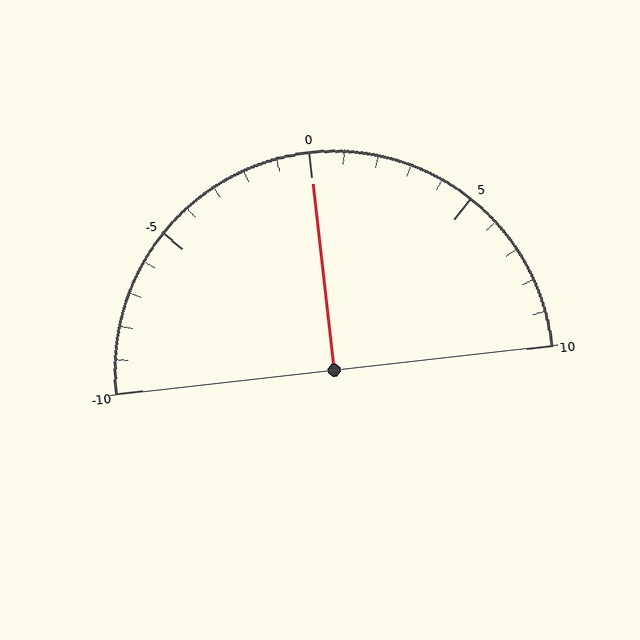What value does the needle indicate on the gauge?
The needle indicates approximately 0.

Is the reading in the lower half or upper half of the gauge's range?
The reading is in the upper half of the range (-10 to 10).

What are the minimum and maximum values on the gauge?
The gauge ranges from -10 to 10.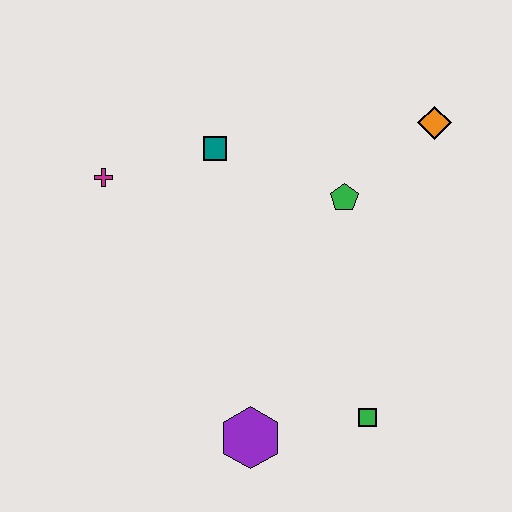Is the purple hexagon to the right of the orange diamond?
No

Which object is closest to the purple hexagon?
The green square is closest to the purple hexagon.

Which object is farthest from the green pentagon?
The purple hexagon is farthest from the green pentagon.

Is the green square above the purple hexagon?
Yes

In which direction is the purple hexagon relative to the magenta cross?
The purple hexagon is below the magenta cross.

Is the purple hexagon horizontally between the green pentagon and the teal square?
Yes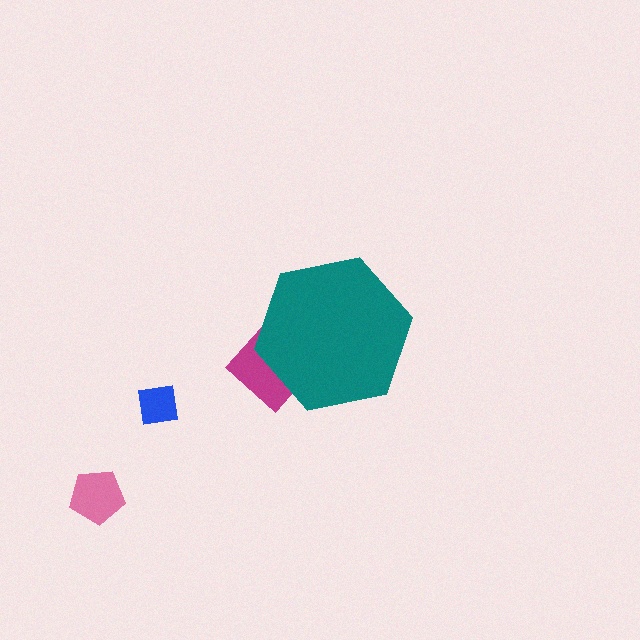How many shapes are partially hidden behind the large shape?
1 shape is partially hidden.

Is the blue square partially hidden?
No, the blue square is fully visible.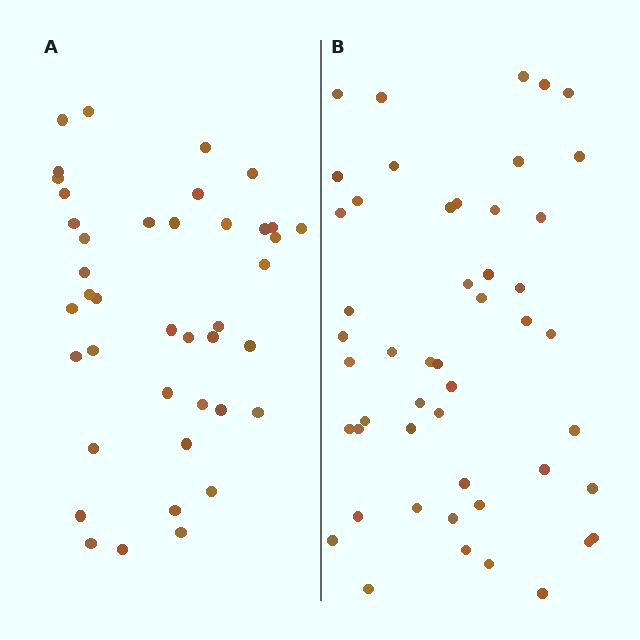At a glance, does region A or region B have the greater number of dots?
Region B (the right region) has more dots.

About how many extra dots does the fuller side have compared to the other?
Region B has roughly 8 or so more dots than region A.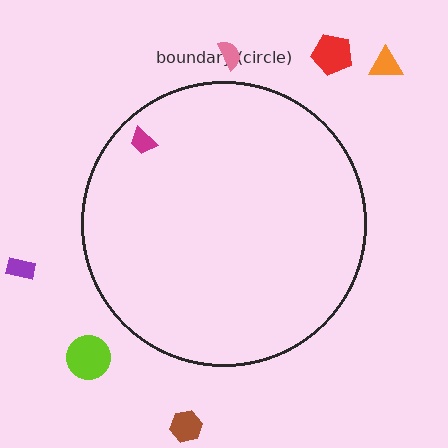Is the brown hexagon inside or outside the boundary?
Outside.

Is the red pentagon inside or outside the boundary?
Outside.